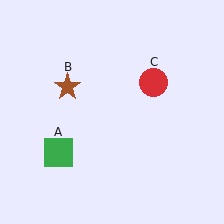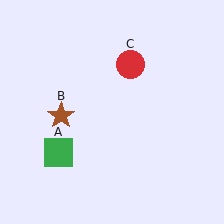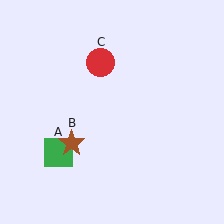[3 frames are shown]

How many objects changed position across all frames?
2 objects changed position: brown star (object B), red circle (object C).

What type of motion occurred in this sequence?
The brown star (object B), red circle (object C) rotated counterclockwise around the center of the scene.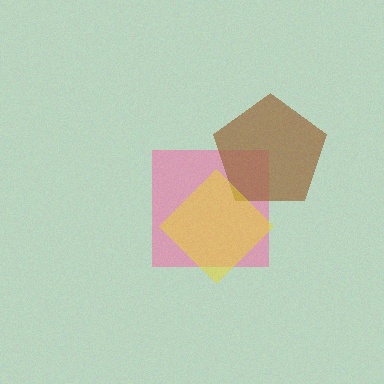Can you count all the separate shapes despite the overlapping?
Yes, there are 3 separate shapes.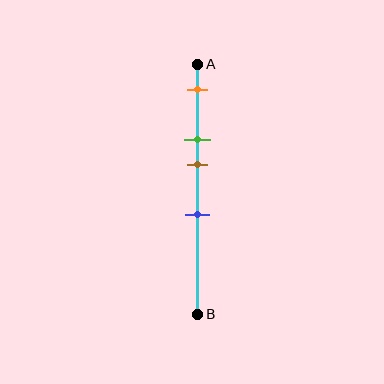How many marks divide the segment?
There are 4 marks dividing the segment.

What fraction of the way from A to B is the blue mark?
The blue mark is approximately 60% (0.6) of the way from A to B.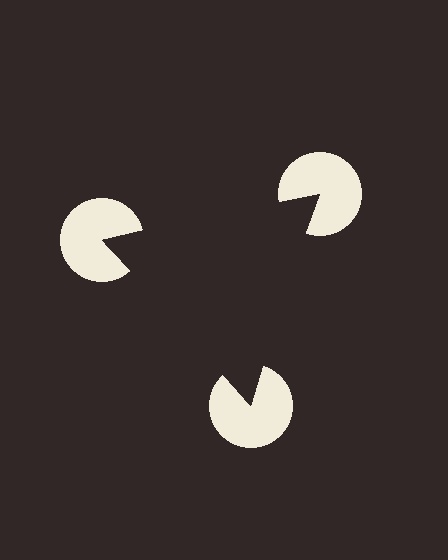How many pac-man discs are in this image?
There are 3 — one at each vertex of the illusory triangle.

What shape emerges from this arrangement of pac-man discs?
An illusory triangle — its edges are inferred from the aligned wedge cuts in the pac-man discs, not physically drawn.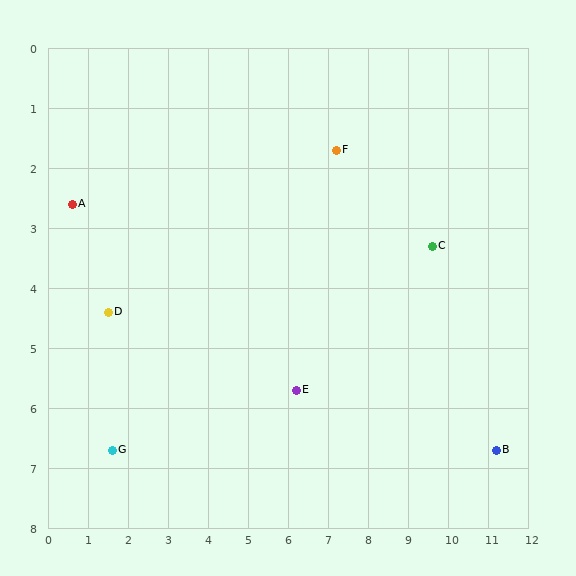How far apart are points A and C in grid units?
Points A and C are about 9.0 grid units apart.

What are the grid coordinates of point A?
Point A is at approximately (0.6, 2.6).